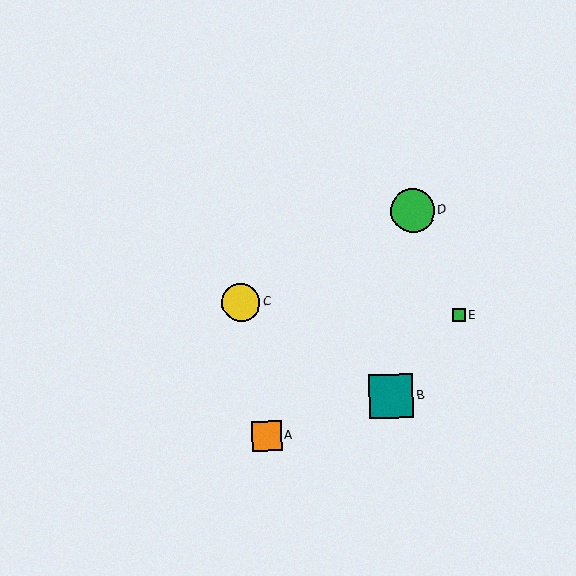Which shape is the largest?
The teal square (labeled B) is the largest.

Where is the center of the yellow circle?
The center of the yellow circle is at (241, 302).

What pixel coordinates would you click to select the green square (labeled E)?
Click at (459, 315) to select the green square E.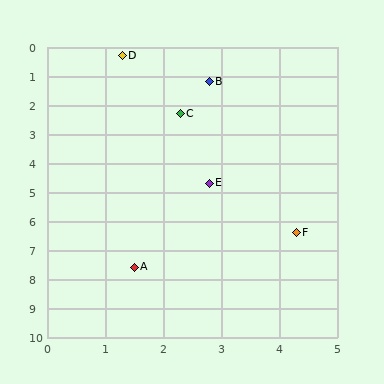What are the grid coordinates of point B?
Point B is at approximately (2.8, 1.2).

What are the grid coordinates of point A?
Point A is at approximately (1.5, 7.6).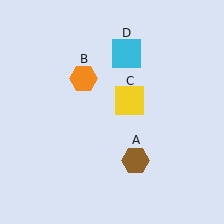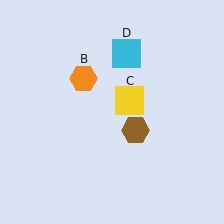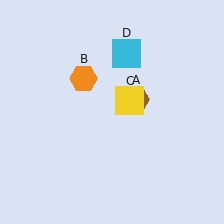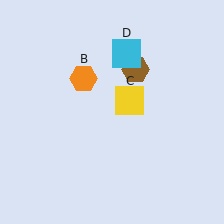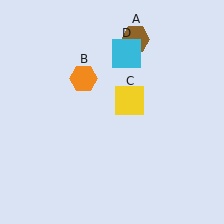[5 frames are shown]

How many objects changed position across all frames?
1 object changed position: brown hexagon (object A).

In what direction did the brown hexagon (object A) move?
The brown hexagon (object A) moved up.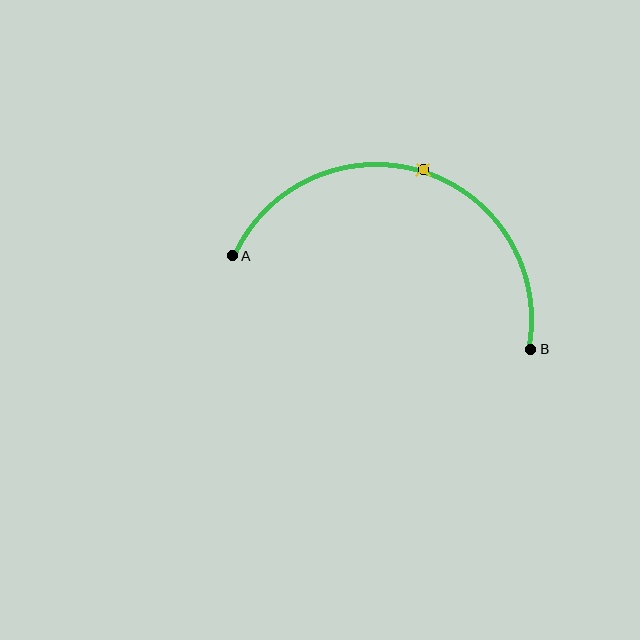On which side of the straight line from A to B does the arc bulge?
The arc bulges above the straight line connecting A and B.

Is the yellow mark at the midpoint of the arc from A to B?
Yes. The yellow mark lies on the arc at equal arc-length from both A and B — it is the arc midpoint.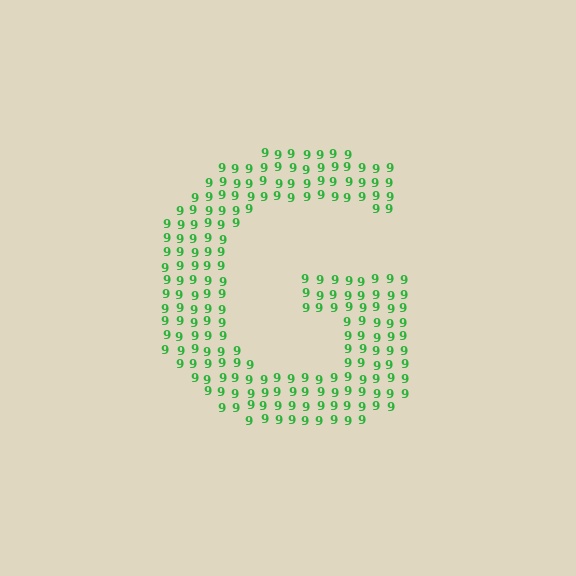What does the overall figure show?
The overall figure shows the letter G.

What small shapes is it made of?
It is made of small digit 9's.